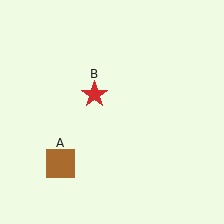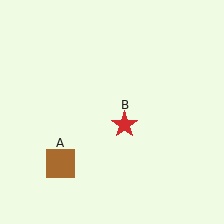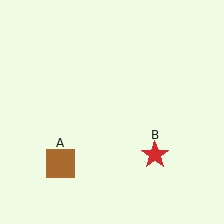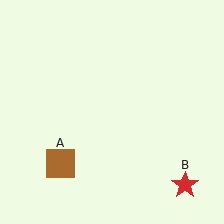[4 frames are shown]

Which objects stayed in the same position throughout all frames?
Brown square (object A) remained stationary.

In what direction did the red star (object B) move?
The red star (object B) moved down and to the right.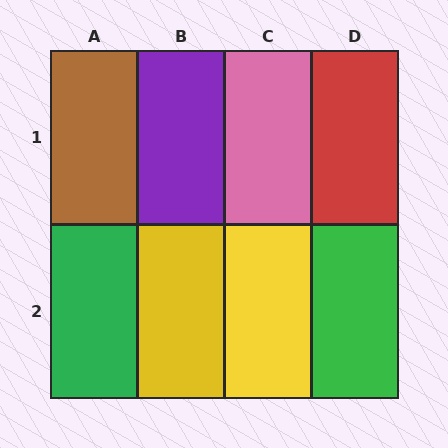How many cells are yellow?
2 cells are yellow.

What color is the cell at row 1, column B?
Purple.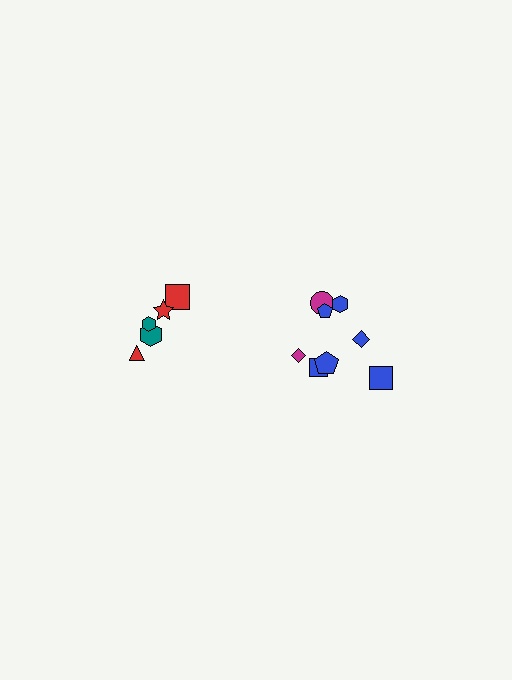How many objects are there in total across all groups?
There are 13 objects.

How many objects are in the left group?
There are 5 objects.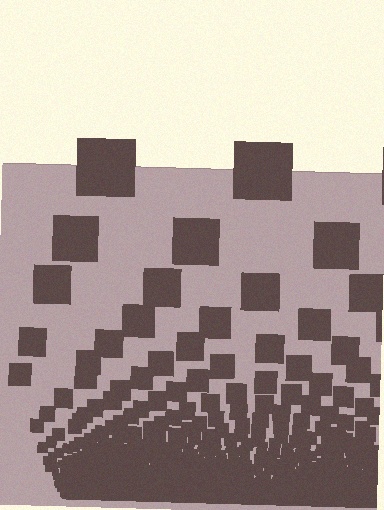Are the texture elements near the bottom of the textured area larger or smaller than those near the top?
Smaller. The gradient is inverted — elements near the bottom are smaller and denser.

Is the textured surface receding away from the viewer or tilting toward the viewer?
The surface appears to tilt toward the viewer. Texture elements get larger and sparser toward the top.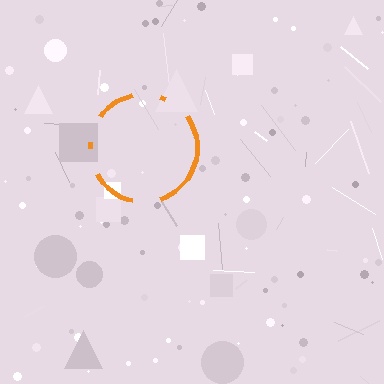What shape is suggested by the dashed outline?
The dashed outline suggests a circle.